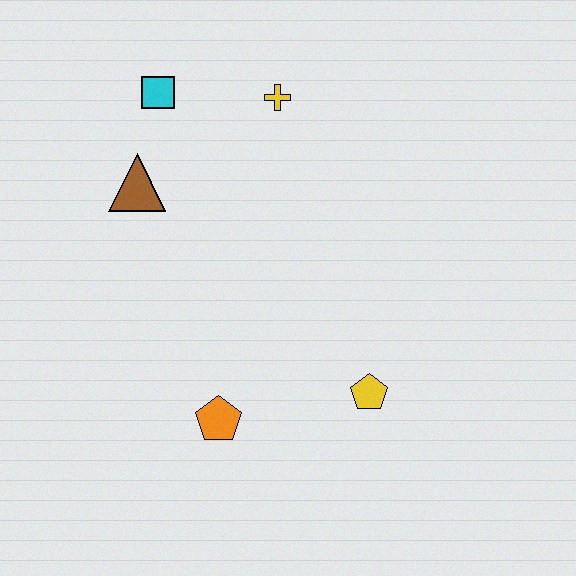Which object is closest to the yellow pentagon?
The orange pentagon is closest to the yellow pentagon.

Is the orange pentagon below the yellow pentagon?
Yes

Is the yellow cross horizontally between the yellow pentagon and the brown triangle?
Yes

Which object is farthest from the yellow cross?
The orange pentagon is farthest from the yellow cross.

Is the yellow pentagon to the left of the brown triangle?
No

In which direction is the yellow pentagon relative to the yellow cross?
The yellow pentagon is below the yellow cross.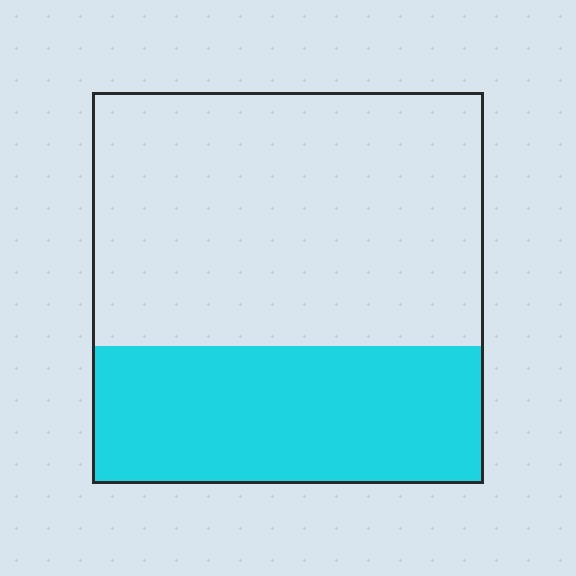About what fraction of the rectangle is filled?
About one third (1/3).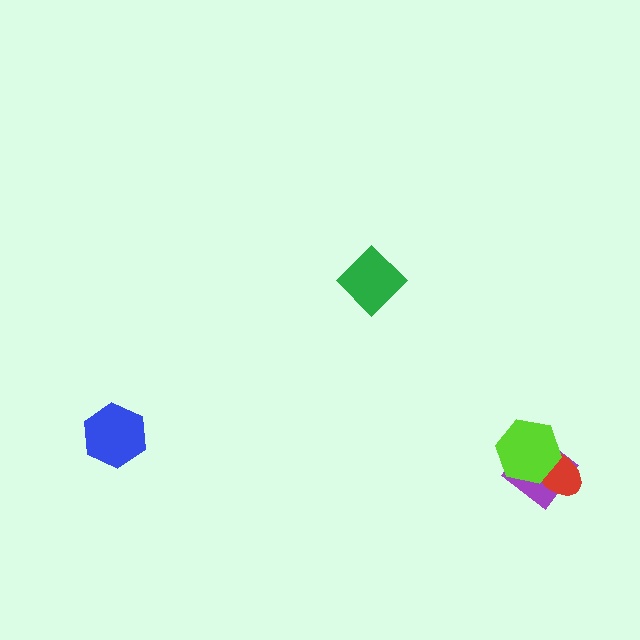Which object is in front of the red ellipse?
The lime hexagon is in front of the red ellipse.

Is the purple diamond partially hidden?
Yes, it is partially covered by another shape.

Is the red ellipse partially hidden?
Yes, it is partially covered by another shape.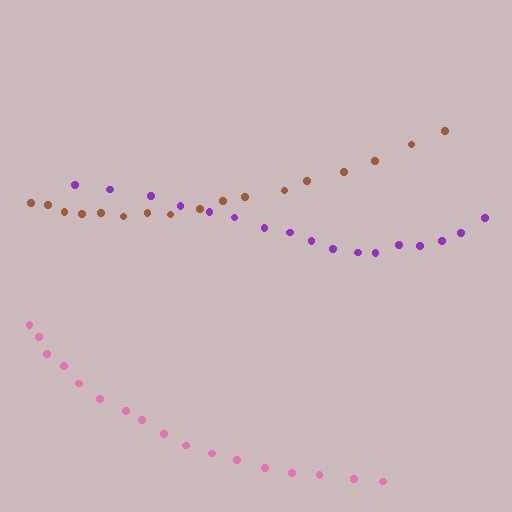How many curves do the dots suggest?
There are 3 distinct paths.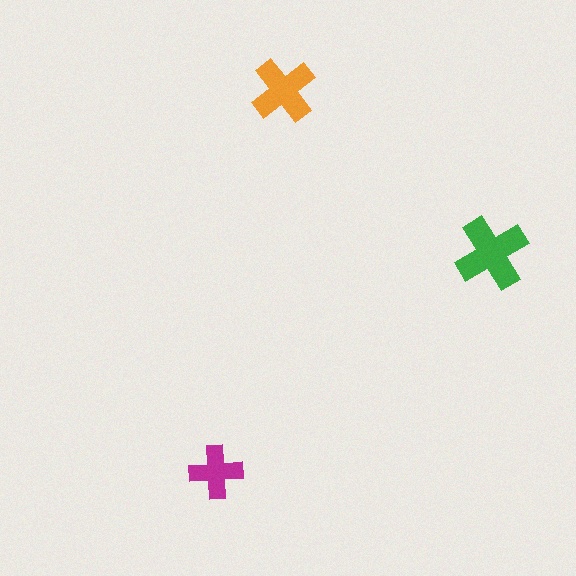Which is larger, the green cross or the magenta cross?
The green one.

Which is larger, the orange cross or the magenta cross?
The orange one.